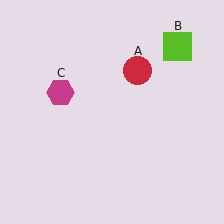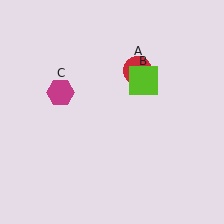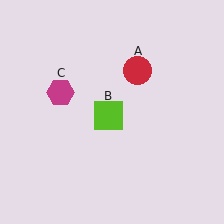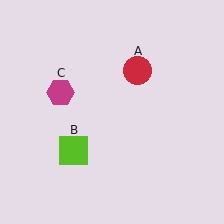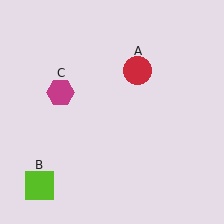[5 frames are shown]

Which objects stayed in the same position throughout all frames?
Red circle (object A) and magenta hexagon (object C) remained stationary.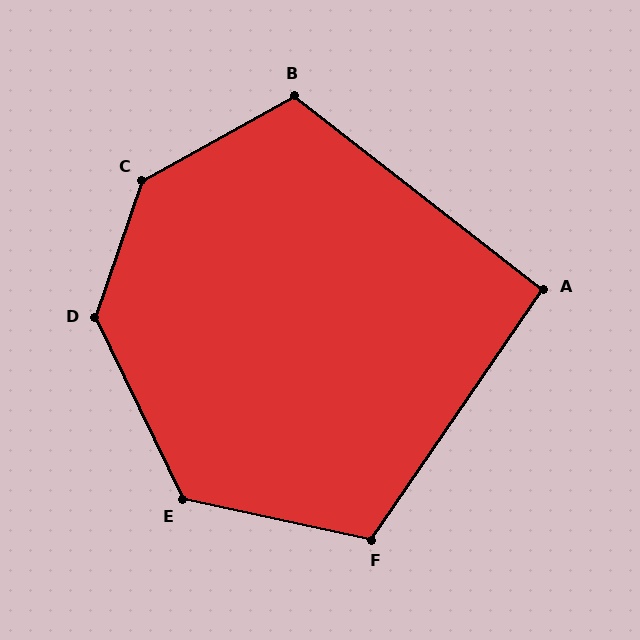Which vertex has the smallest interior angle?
A, at approximately 93 degrees.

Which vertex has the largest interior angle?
C, at approximately 138 degrees.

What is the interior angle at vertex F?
Approximately 112 degrees (obtuse).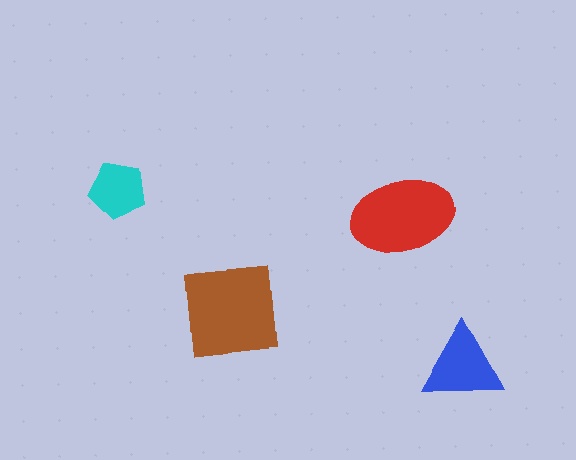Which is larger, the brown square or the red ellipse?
The brown square.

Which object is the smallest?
The cyan pentagon.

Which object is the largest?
The brown square.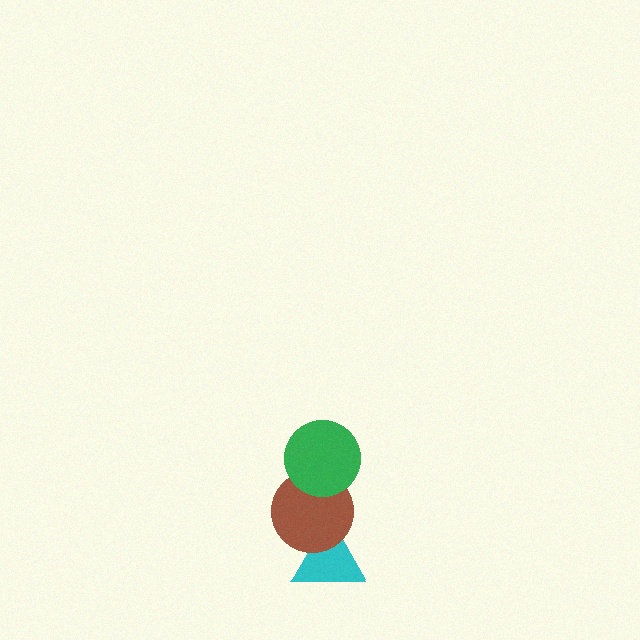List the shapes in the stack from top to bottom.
From top to bottom: the green circle, the brown circle, the cyan triangle.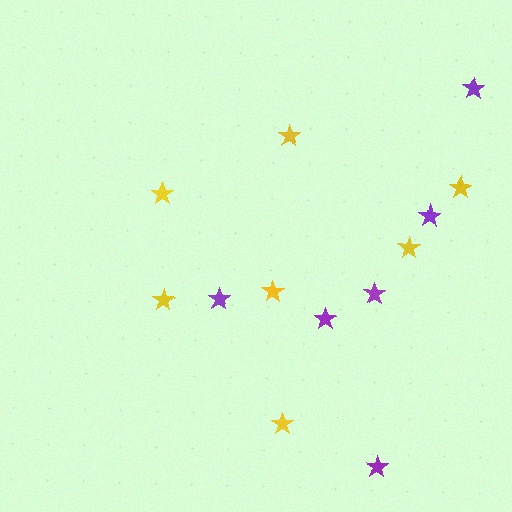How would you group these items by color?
There are 2 groups: one group of yellow stars (7) and one group of purple stars (6).